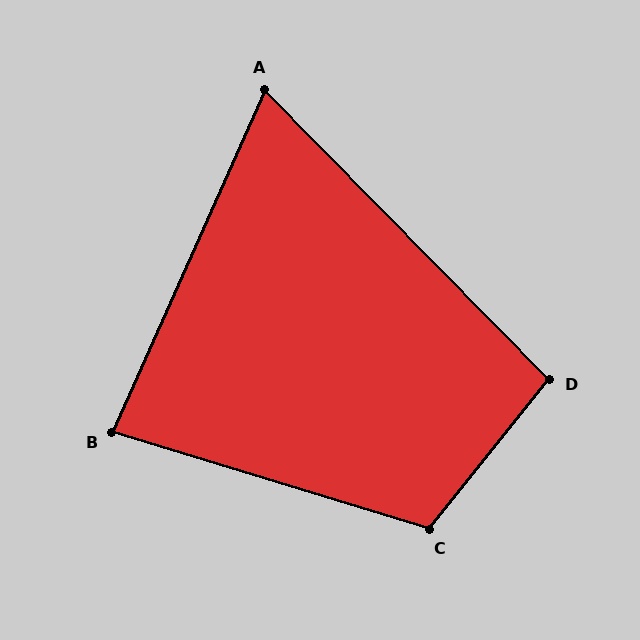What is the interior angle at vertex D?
Approximately 97 degrees (obtuse).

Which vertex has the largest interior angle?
C, at approximately 111 degrees.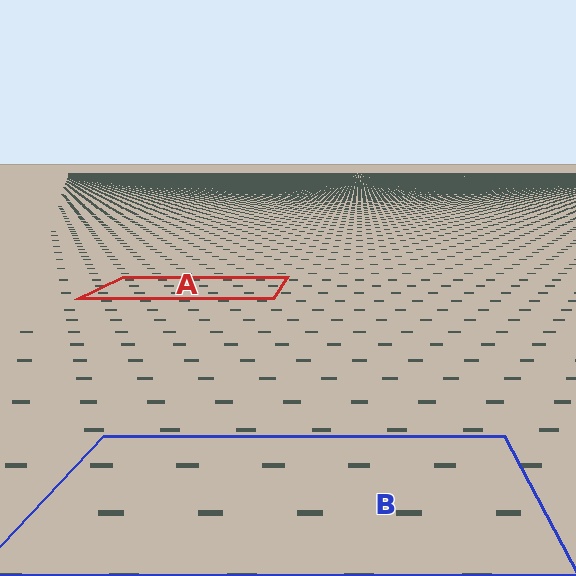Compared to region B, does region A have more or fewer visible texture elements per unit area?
Region A has more texture elements per unit area — they are packed more densely because it is farther away.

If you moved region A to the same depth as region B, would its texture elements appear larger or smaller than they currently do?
They would appear larger. At a closer depth, the same texture elements are projected at a bigger on-screen size.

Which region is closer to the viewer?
Region B is closer. The texture elements there are larger and more spread out.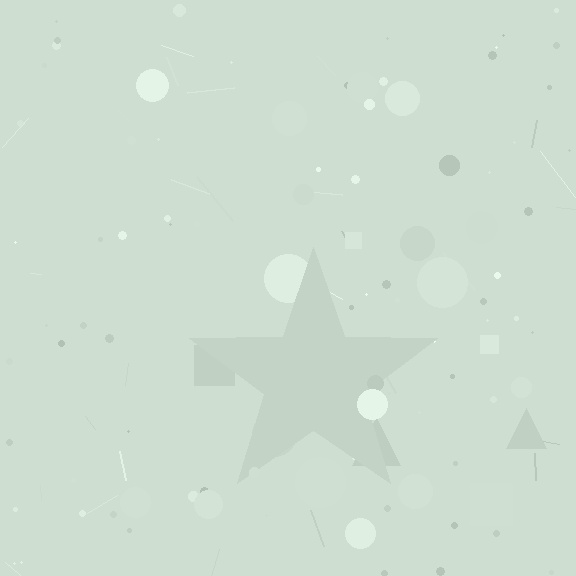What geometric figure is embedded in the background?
A star is embedded in the background.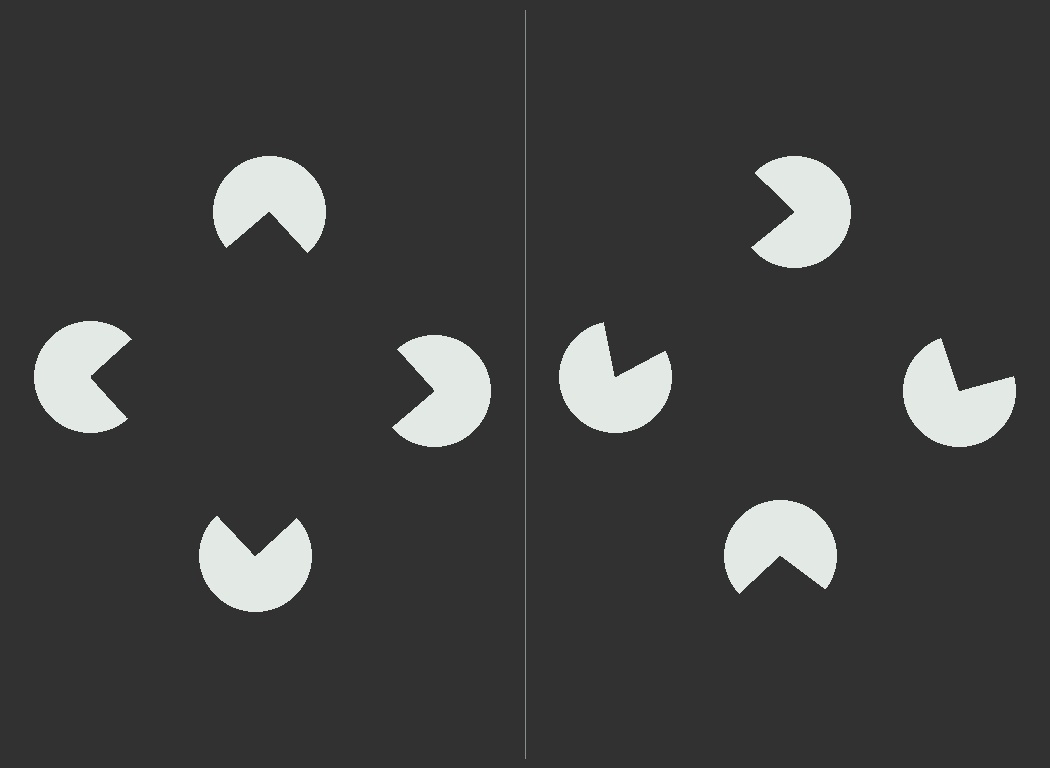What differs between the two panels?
The pac-man discs are positioned identically on both sides; only the wedge orientations differ. On the left they align to a square; on the right they are misaligned.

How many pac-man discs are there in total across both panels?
8 — 4 on each side.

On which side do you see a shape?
An illusory square appears on the left side. On the right side the wedge cuts are rotated, so no coherent shape forms.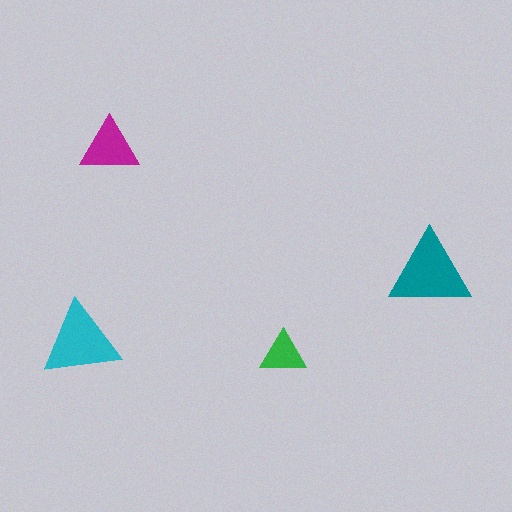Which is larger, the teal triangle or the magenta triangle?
The teal one.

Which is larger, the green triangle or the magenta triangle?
The magenta one.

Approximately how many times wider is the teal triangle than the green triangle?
About 2 times wider.